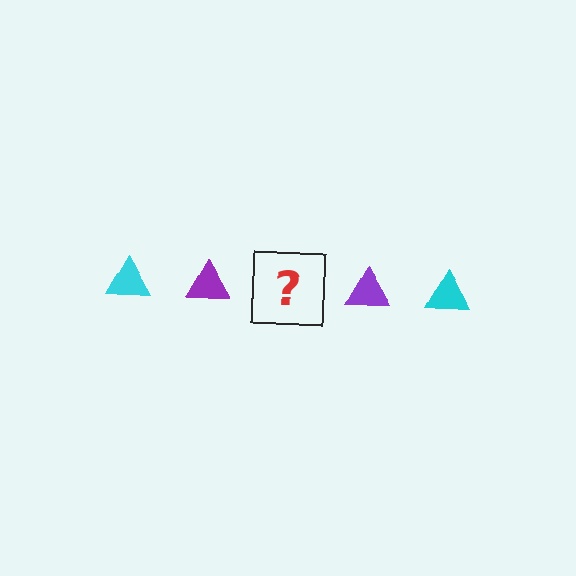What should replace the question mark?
The question mark should be replaced with a cyan triangle.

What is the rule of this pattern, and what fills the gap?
The rule is that the pattern cycles through cyan, purple triangles. The gap should be filled with a cyan triangle.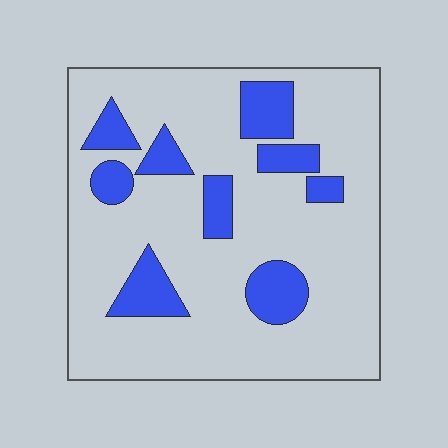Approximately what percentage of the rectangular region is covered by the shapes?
Approximately 20%.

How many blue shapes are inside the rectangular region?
9.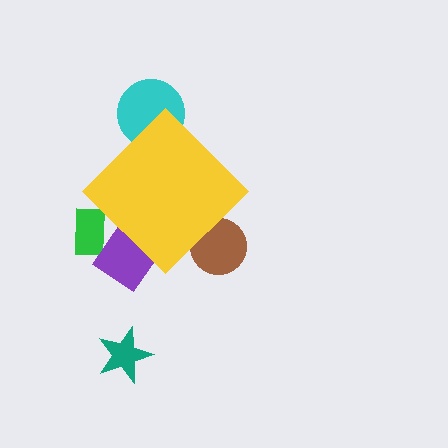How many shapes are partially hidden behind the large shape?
4 shapes are partially hidden.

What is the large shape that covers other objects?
A yellow diamond.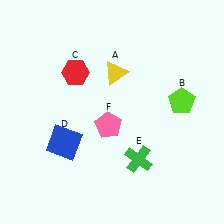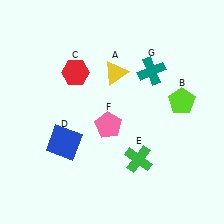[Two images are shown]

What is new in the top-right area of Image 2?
A teal cross (G) was added in the top-right area of Image 2.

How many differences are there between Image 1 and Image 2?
There is 1 difference between the two images.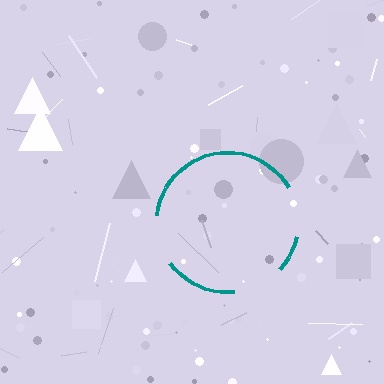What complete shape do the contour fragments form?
The contour fragments form a circle.